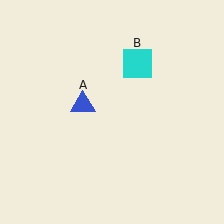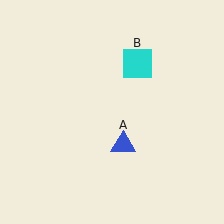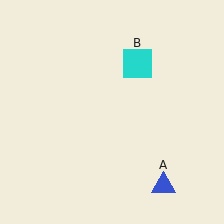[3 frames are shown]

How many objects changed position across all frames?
1 object changed position: blue triangle (object A).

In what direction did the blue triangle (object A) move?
The blue triangle (object A) moved down and to the right.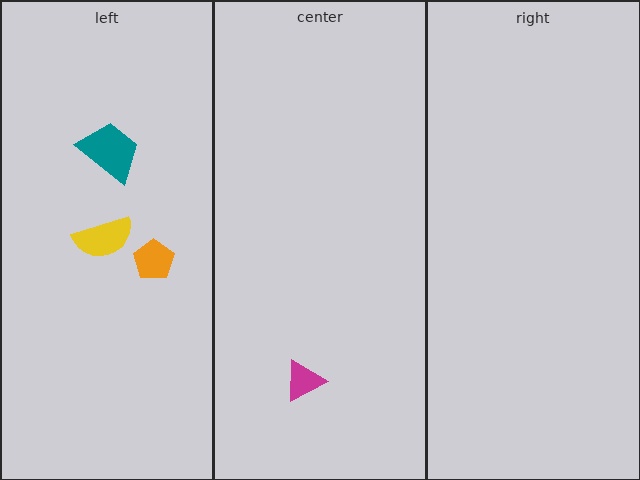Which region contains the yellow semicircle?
The left region.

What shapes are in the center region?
The magenta triangle.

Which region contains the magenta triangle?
The center region.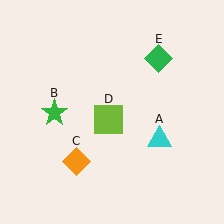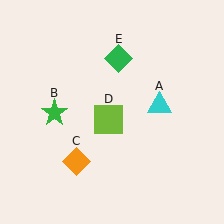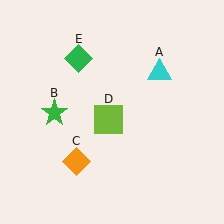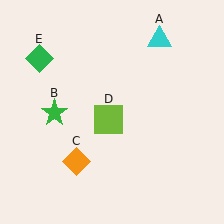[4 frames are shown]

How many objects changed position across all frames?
2 objects changed position: cyan triangle (object A), green diamond (object E).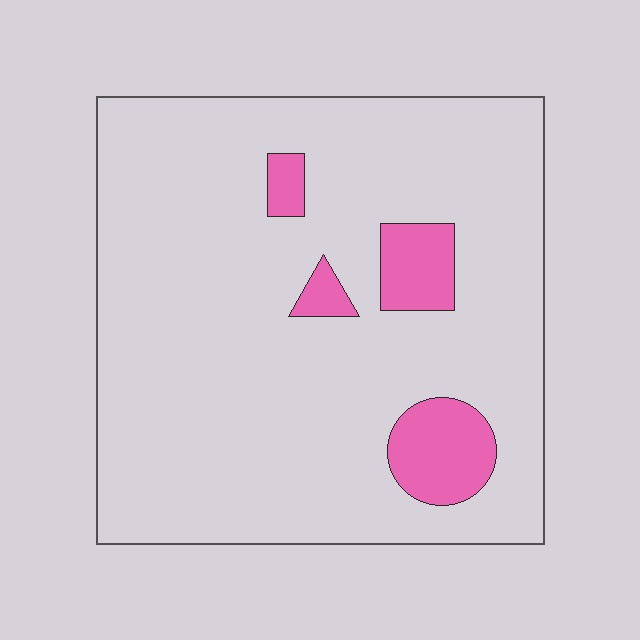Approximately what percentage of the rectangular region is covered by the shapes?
Approximately 10%.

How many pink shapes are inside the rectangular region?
4.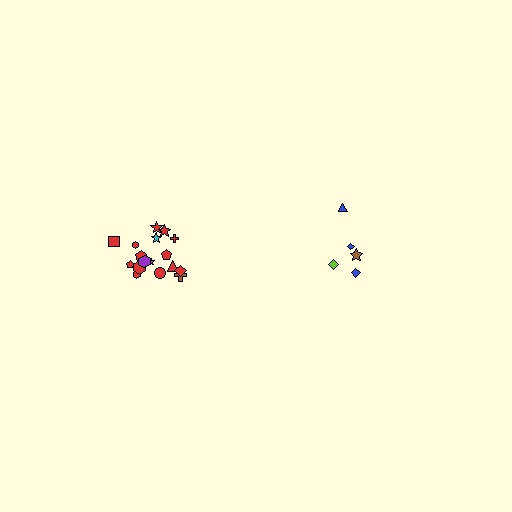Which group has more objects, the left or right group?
The left group.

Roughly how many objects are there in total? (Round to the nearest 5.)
Roughly 25 objects in total.